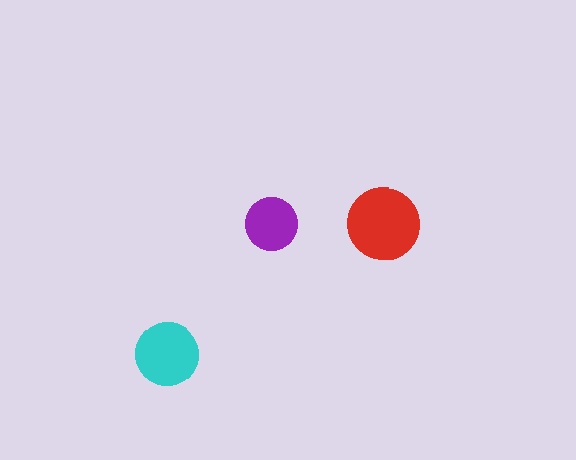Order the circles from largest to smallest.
the red one, the cyan one, the purple one.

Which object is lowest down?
The cyan circle is bottommost.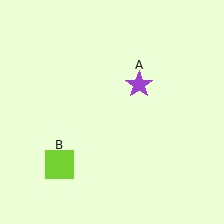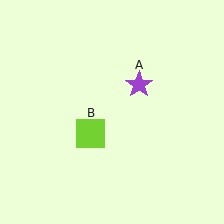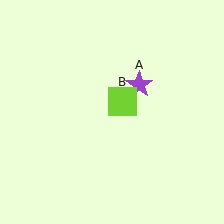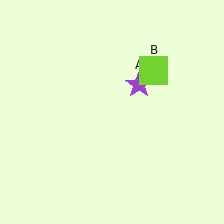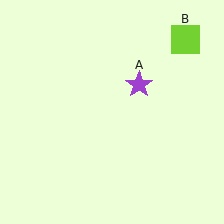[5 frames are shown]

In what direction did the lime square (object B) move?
The lime square (object B) moved up and to the right.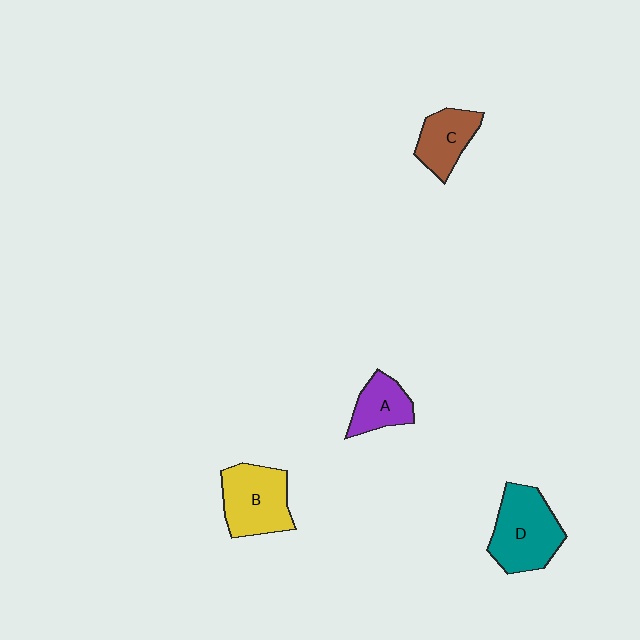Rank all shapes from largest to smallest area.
From largest to smallest: D (teal), B (yellow), C (brown), A (purple).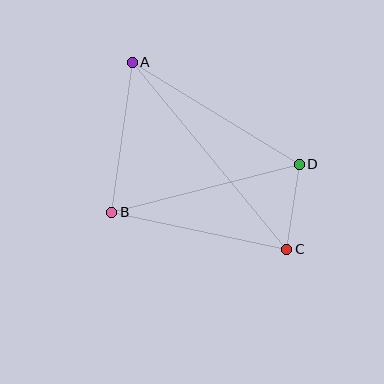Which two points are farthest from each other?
Points A and C are farthest from each other.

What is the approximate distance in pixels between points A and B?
The distance between A and B is approximately 152 pixels.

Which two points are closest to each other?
Points C and D are closest to each other.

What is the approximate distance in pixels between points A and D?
The distance between A and D is approximately 196 pixels.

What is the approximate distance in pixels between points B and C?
The distance between B and C is approximately 179 pixels.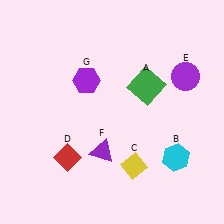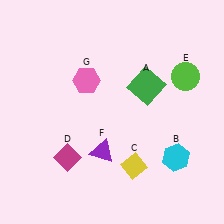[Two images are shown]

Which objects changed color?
D changed from red to magenta. E changed from purple to lime. G changed from purple to pink.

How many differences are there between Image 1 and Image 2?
There are 3 differences between the two images.